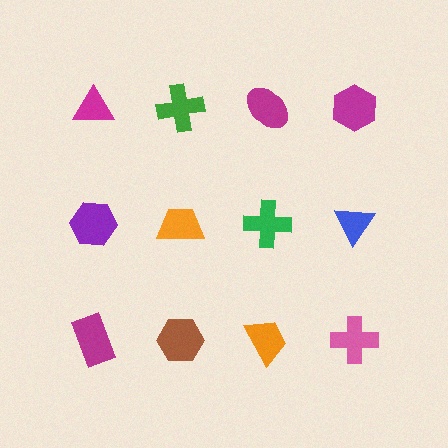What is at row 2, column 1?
A purple hexagon.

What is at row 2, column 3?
A green cross.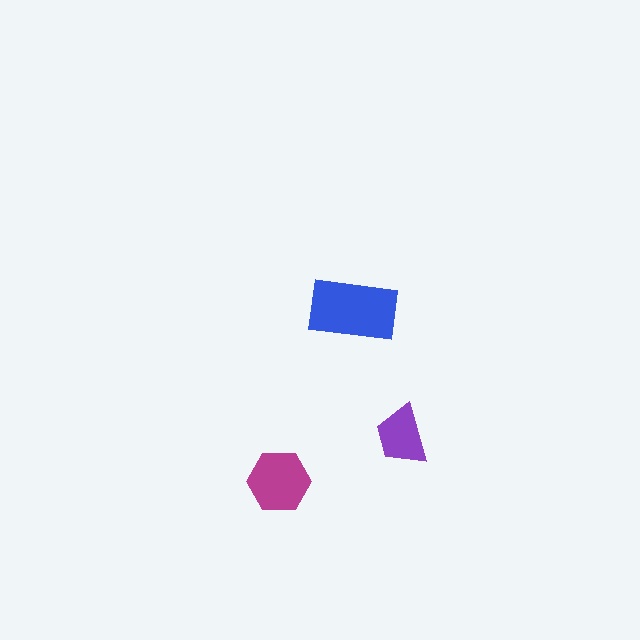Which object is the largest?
The blue rectangle.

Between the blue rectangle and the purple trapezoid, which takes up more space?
The blue rectangle.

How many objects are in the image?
There are 3 objects in the image.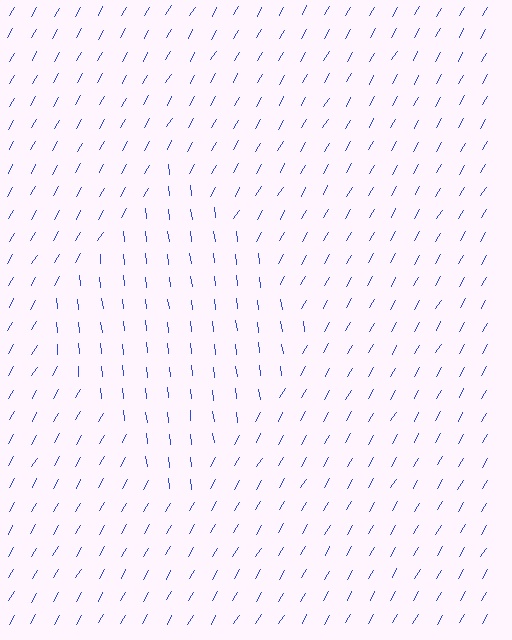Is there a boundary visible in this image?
Yes, there is a texture boundary formed by a change in line orientation.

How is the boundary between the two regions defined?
The boundary is defined purely by a change in line orientation (approximately 37 degrees difference). All lines are the same color and thickness.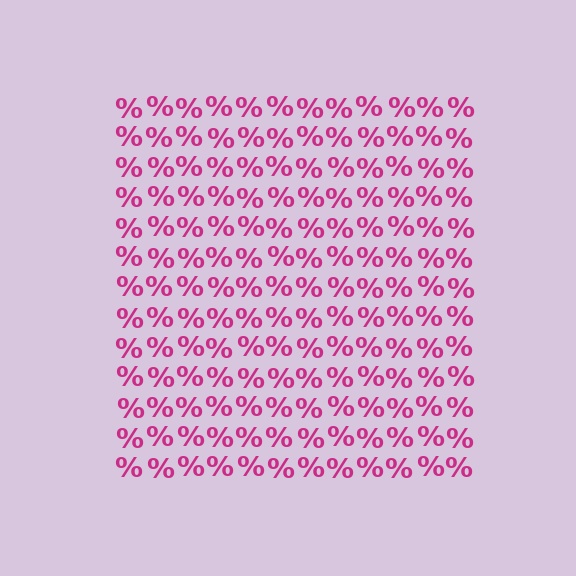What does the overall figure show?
The overall figure shows a square.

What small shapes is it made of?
It is made of small percent signs.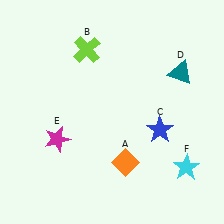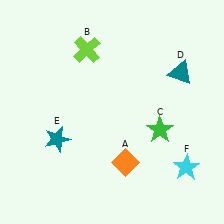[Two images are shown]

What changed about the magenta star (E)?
In Image 1, E is magenta. In Image 2, it changed to teal.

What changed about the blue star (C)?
In Image 1, C is blue. In Image 2, it changed to green.